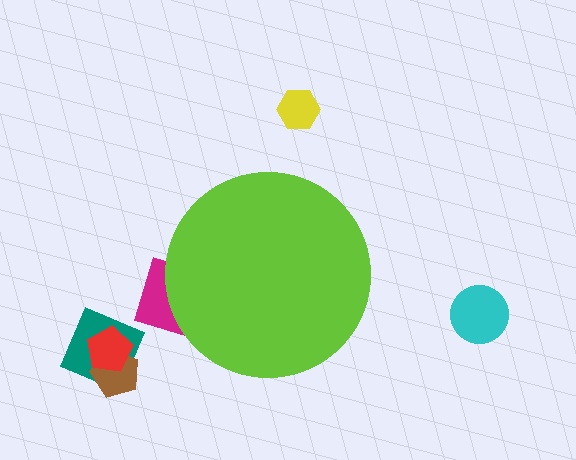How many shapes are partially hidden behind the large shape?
1 shape is partially hidden.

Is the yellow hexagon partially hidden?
No, the yellow hexagon is fully visible.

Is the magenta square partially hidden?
Yes, the magenta square is partially hidden behind the lime circle.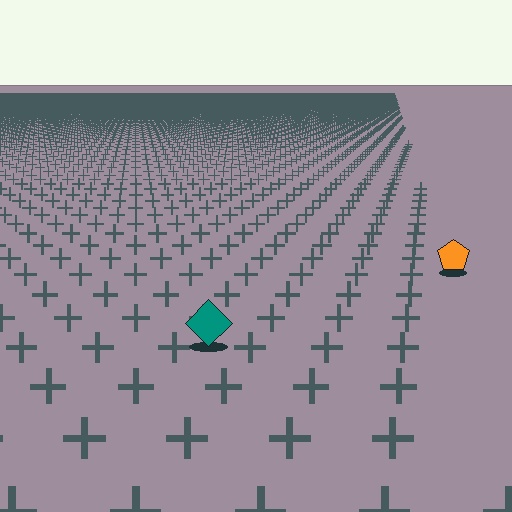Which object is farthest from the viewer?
The orange pentagon is farthest from the viewer. It appears smaller and the ground texture around it is denser.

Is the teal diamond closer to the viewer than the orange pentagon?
Yes. The teal diamond is closer — you can tell from the texture gradient: the ground texture is coarser near it.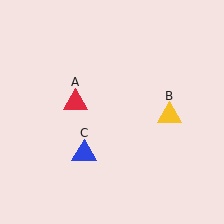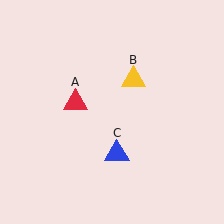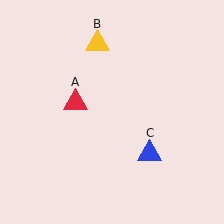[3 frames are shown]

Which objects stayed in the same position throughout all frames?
Red triangle (object A) remained stationary.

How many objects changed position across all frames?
2 objects changed position: yellow triangle (object B), blue triangle (object C).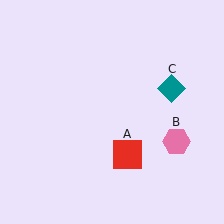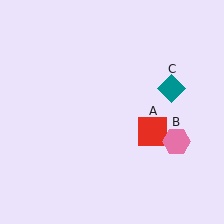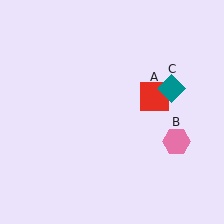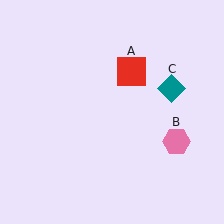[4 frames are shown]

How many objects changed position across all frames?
1 object changed position: red square (object A).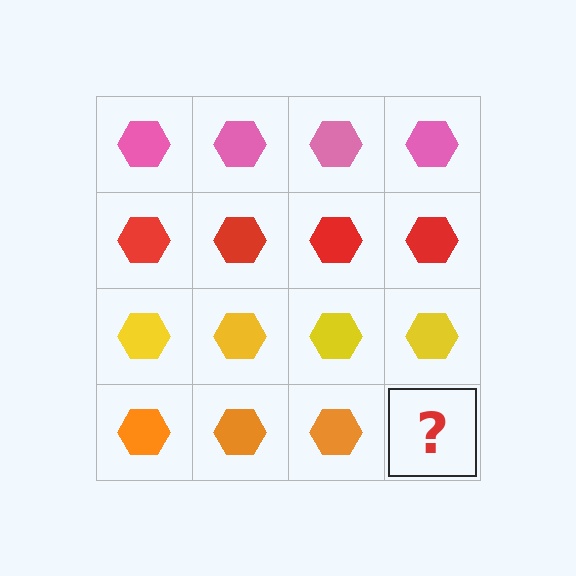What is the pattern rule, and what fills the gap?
The rule is that each row has a consistent color. The gap should be filled with an orange hexagon.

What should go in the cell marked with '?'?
The missing cell should contain an orange hexagon.